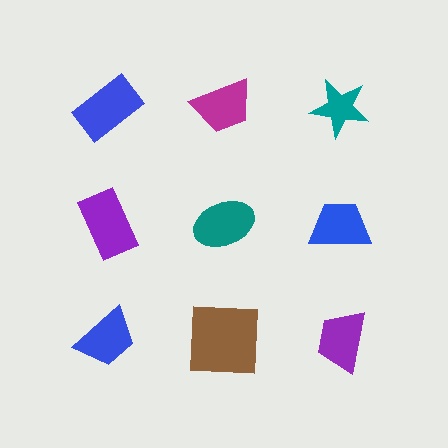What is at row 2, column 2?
A teal ellipse.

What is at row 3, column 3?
A purple trapezoid.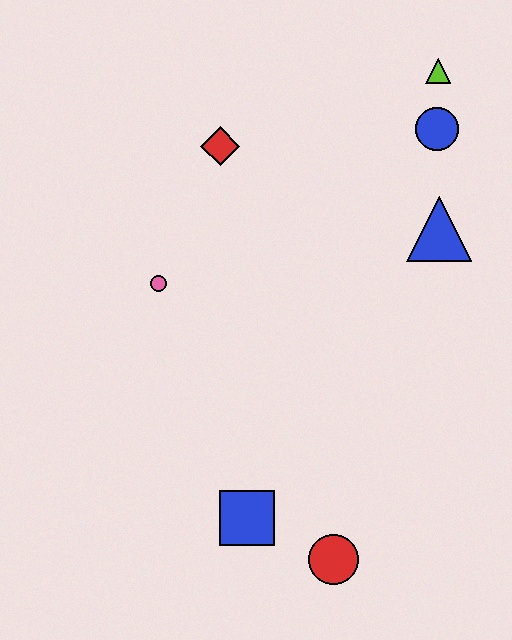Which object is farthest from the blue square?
The lime triangle is farthest from the blue square.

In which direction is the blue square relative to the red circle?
The blue square is to the left of the red circle.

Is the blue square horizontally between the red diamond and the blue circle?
Yes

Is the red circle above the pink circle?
No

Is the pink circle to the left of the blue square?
Yes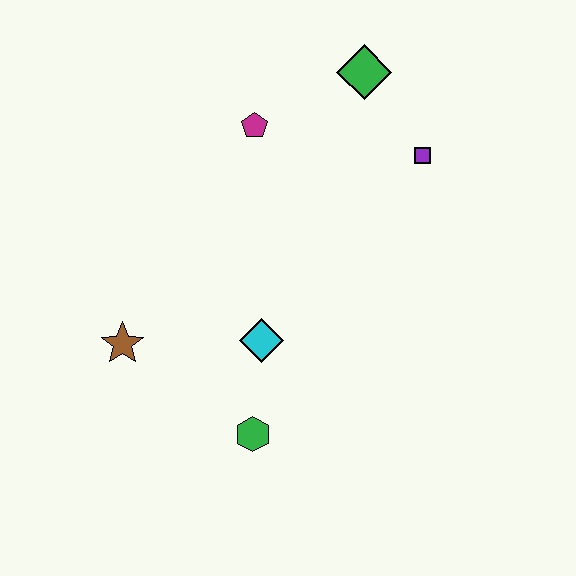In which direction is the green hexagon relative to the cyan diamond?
The green hexagon is below the cyan diamond.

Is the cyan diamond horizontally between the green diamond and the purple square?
No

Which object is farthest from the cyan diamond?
The green diamond is farthest from the cyan diamond.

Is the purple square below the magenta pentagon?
Yes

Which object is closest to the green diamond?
The purple square is closest to the green diamond.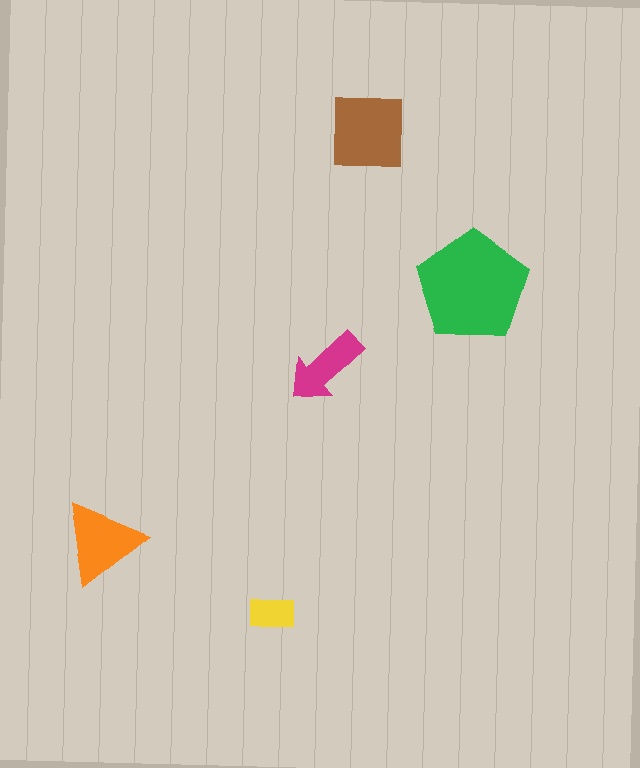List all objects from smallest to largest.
The yellow rectangle, the magenta arrow, the orange triangle, the brown square, the green pentagon.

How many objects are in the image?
There are 5 objects in the image.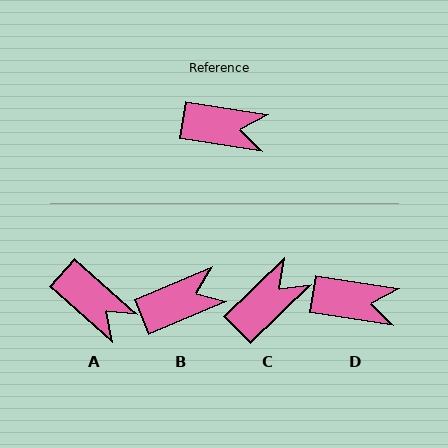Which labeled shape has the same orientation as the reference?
D.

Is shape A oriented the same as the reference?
No, it is off by about 33 degrees.